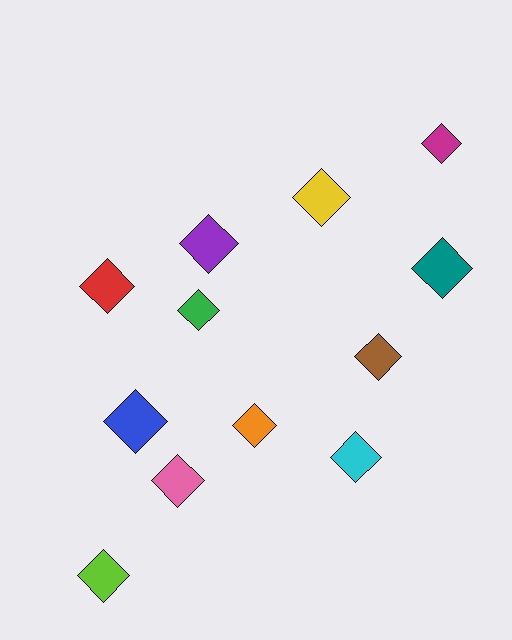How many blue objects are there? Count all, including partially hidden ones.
There is 1 blue object.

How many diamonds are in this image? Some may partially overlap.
There are 12 diamonds.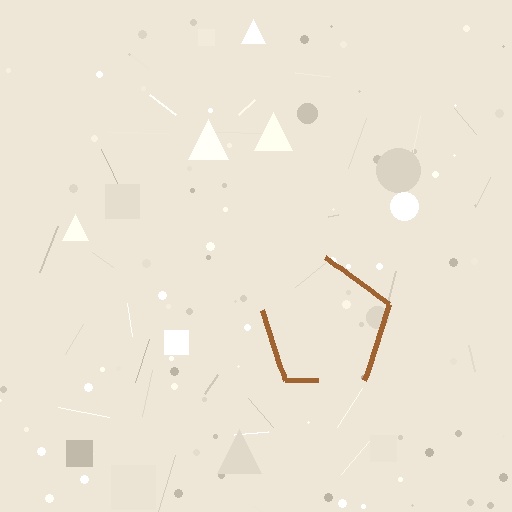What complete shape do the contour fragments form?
The contour fragments form a pentagon.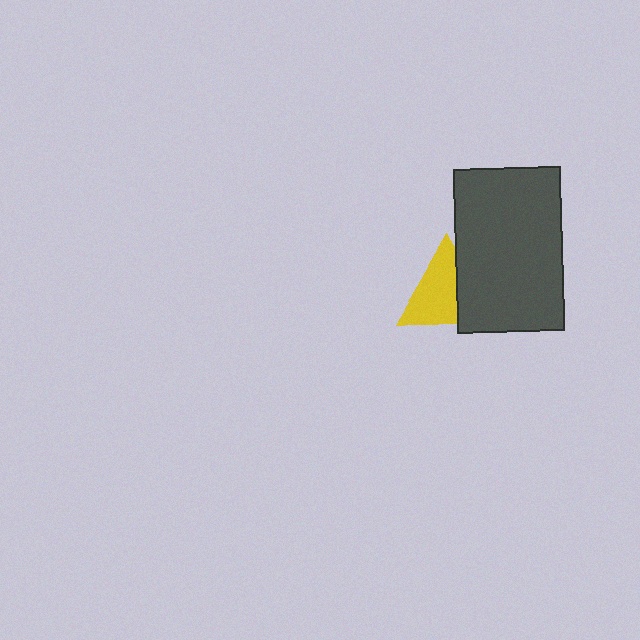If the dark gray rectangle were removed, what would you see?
You would see the complete yellow triangle.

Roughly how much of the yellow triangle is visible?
Most of it is visible (roughly 66%).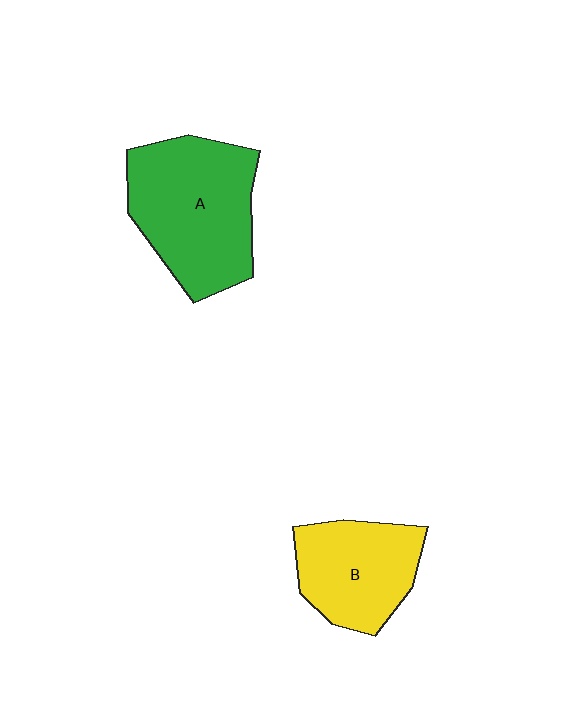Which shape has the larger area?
Shape A (green).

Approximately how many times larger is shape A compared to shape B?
Approximately 1.4 times.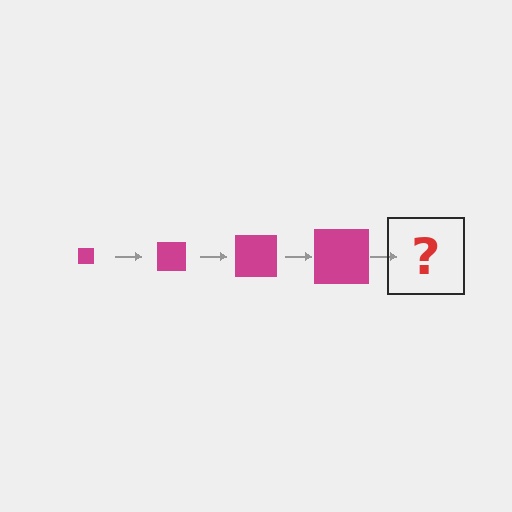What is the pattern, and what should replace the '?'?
The pattern is that the square gets progressively larger each step. The '?' should be a magenta square, larger than the previous one.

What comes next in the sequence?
The next element should be a magenta square, larger than the previous one.